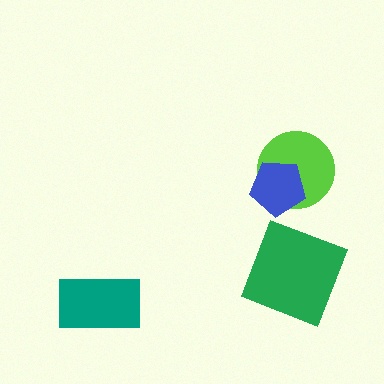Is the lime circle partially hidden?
Yes, it is partially covered by another shape.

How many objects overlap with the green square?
0 objects overlap with the green square.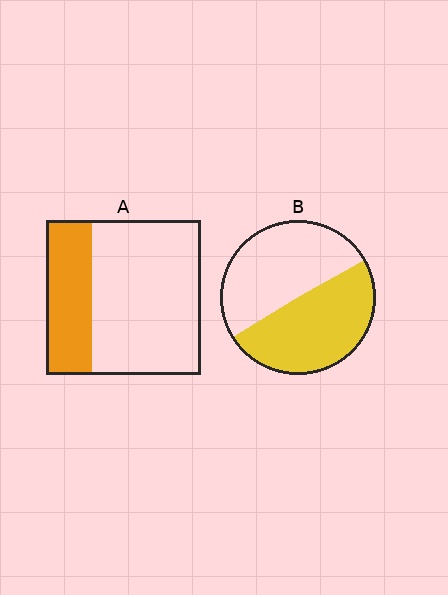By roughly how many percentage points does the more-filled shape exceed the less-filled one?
By roughly 20 percentage points (B over A).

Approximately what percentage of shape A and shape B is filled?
A is approximately 30% and B is approximately 50%.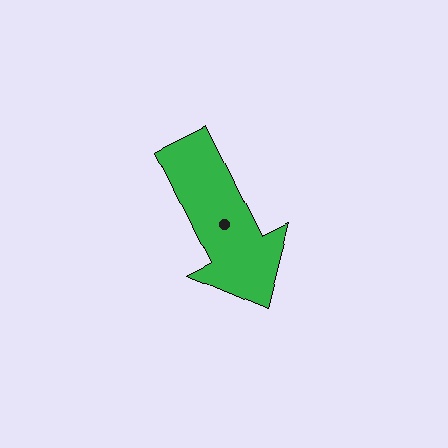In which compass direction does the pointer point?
Southeast.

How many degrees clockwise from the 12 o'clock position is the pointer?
Approximately 154 degrees.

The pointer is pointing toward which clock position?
Roughly 5 o'clock.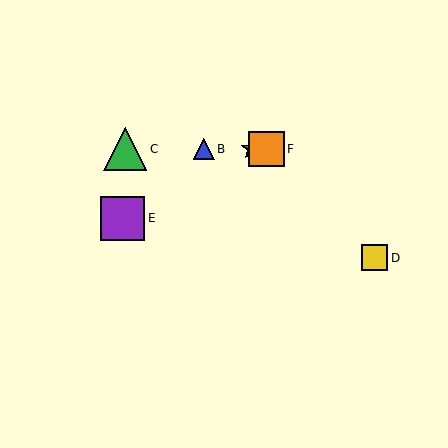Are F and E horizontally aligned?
No, F is at y≈149 and E is at y≈218.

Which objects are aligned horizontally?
Objects A, B, C, F are aligned horizontally.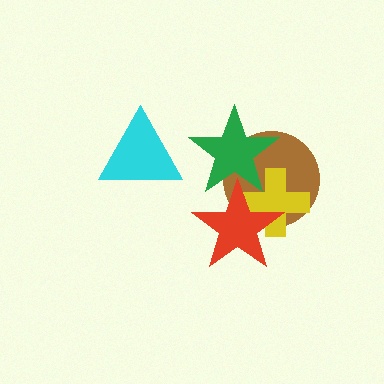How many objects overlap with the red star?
3 objects overlap with the red star.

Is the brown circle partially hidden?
Yes, it is partially covered by another shape.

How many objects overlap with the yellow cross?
3 objects overlap with the yellow cross.